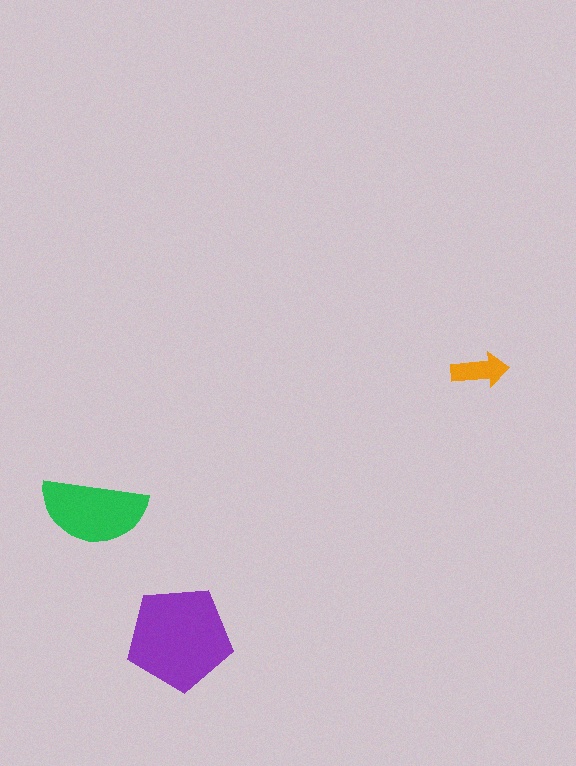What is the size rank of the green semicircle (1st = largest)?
2nd.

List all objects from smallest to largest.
The orange arrow, the green semicircle, the purple pentagon.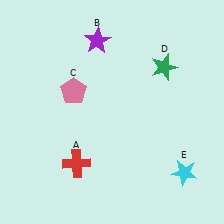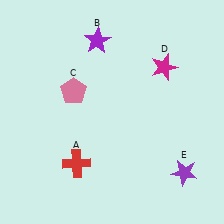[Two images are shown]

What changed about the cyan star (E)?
In Image 1, E is cyan. In Image 2, it changed to purple.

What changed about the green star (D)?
In Image 1, D is green. In Image 2, it changed to magenta.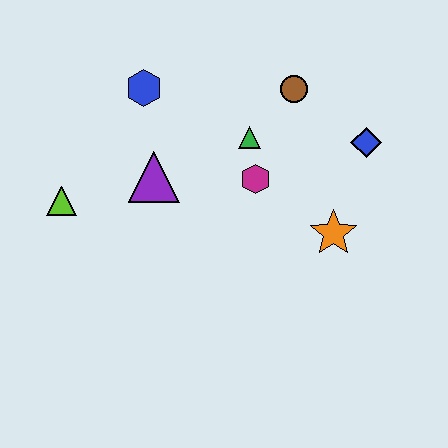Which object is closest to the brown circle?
The green triangle is closest to the brown circle.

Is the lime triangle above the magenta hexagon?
No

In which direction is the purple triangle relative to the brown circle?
The purple triangle is to the left of the brown circle.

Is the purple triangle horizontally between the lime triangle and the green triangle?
Yes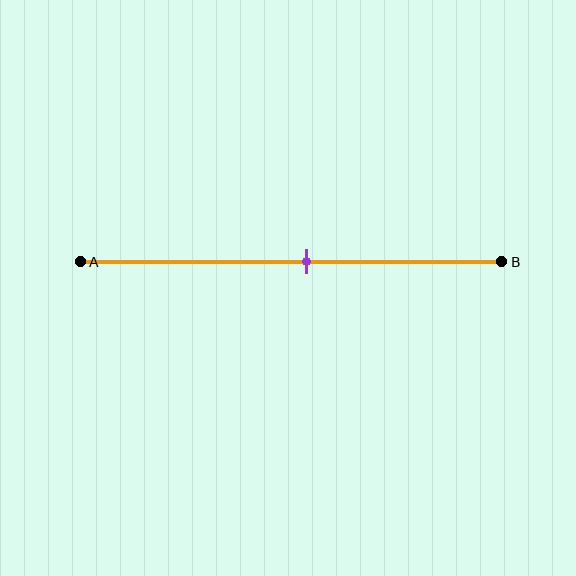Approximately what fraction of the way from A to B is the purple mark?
The purple mark is approximately 55% of the way from A to B.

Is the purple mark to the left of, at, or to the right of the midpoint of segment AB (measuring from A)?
The purple mark is to the right of the midpoint of segment AB.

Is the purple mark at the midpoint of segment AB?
No, the mark is at about 55% from A, not at the 50% midpoint.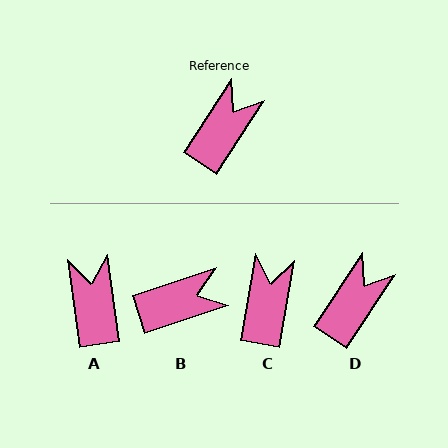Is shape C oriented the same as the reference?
No, it is off by about 24 degrees.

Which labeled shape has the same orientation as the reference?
D.